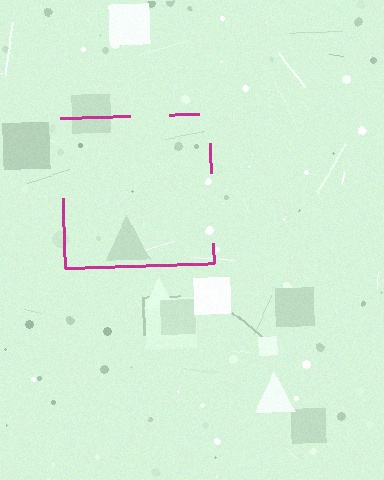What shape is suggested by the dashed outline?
The dashed outline suggests a square.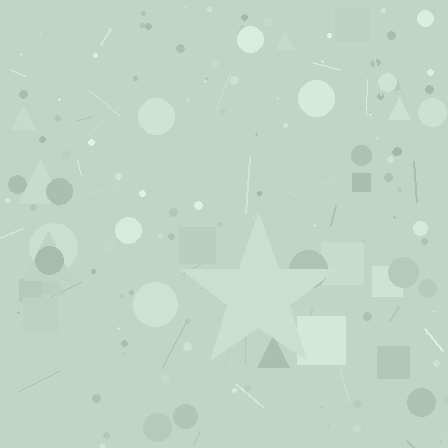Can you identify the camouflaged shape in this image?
The camouflaged shape is a star.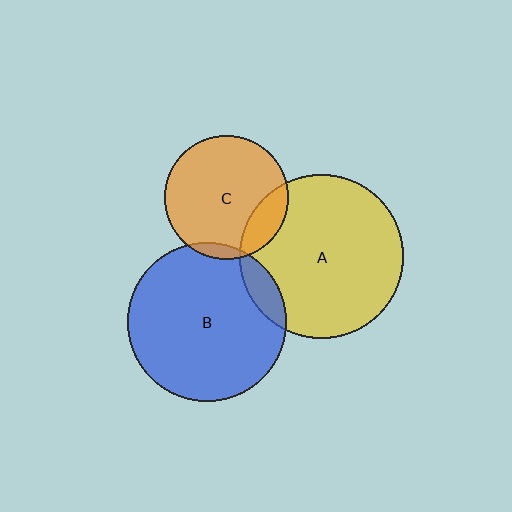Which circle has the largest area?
Circle A (yellow).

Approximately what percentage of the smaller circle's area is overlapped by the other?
Approximately 5%.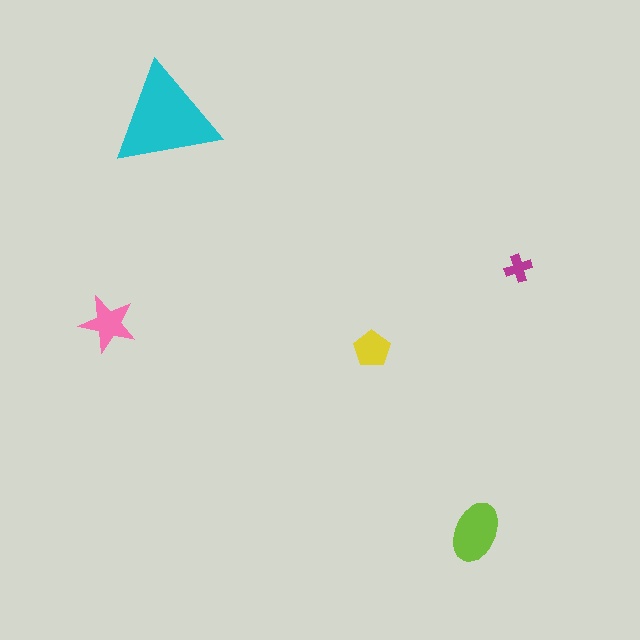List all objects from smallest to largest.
The magenta cross, the yellow pentagon, the pink star, the lime ellipse, the cyan triangle.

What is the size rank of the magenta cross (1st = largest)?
5th.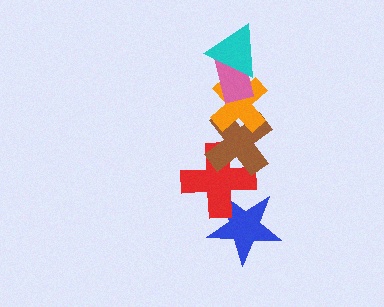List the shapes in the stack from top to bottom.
From top to bottom: the cyan triangle, the pink rectangle, the orange cross, the brown cross, the red cross, the blue star.